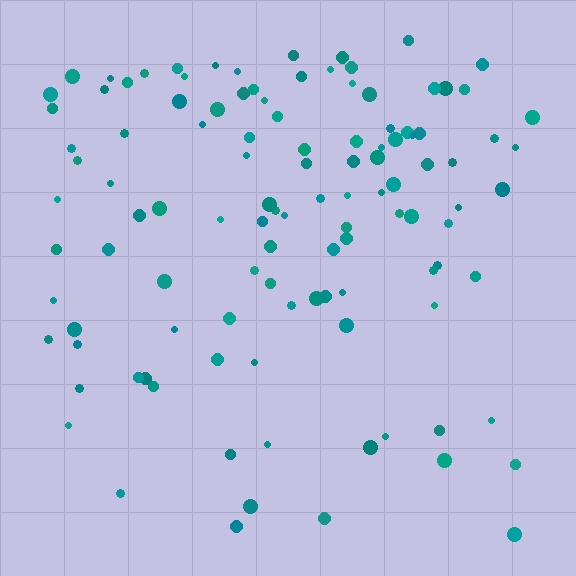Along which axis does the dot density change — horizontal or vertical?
Vertical.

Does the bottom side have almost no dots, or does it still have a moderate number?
Still a moderate number, just noticeably fewer than the top.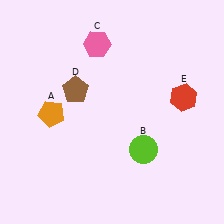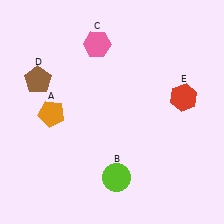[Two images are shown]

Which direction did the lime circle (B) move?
The lime circle (B) moved down.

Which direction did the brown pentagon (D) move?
The brown pentagon (D) moved left.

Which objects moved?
The objects that moved are: the lime circle (B), the brown pentagon (D).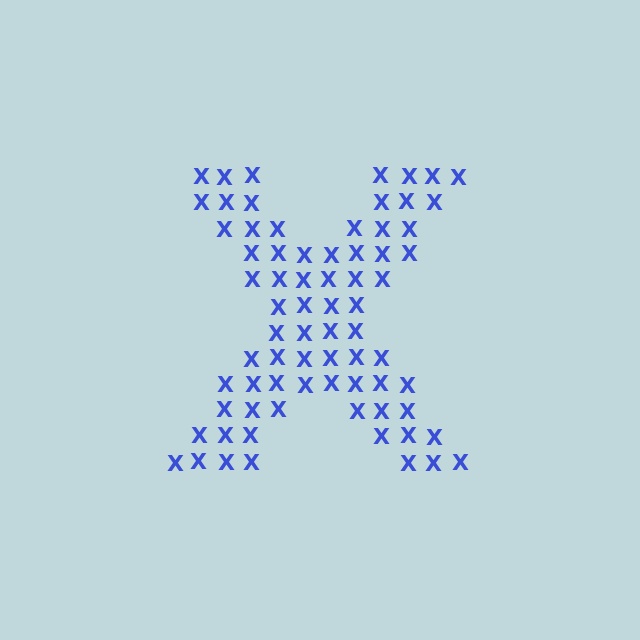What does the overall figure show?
The overall figure shows the letter X.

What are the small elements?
The small elements are letter X's.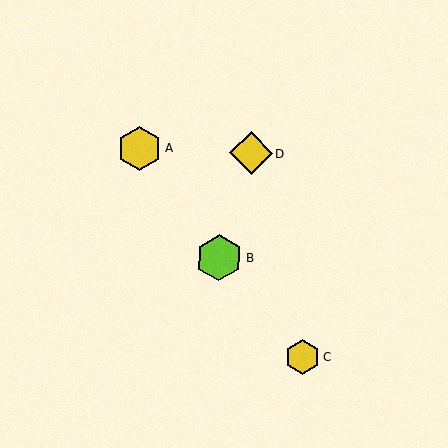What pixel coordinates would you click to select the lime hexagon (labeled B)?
Click at (219, 258) to select the lime hexagon B.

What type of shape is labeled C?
Shape C is a yellow hexagon.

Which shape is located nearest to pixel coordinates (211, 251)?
The lime hexagon (labeled B) at (219, 258) is nearest to that location.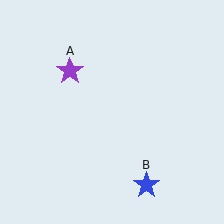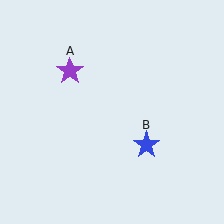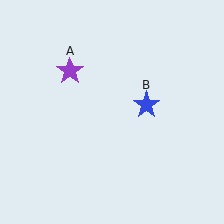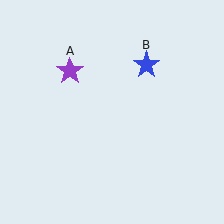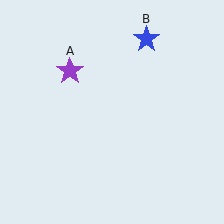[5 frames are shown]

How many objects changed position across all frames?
1 object changed position: blue star (object B).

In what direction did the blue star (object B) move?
The blue star (object B) moved up.